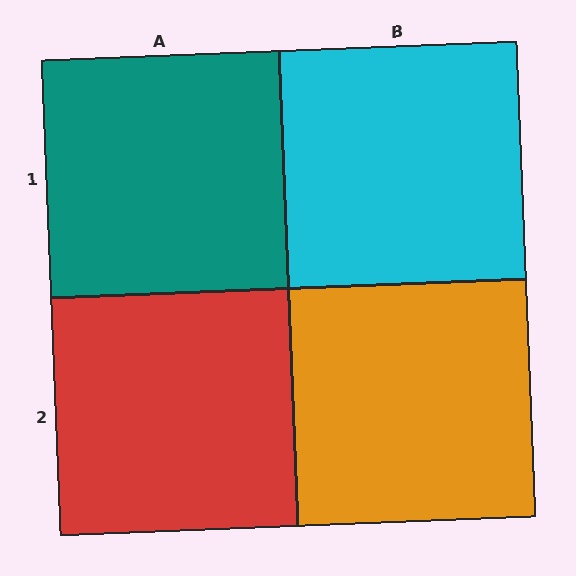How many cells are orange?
1 cell is orange.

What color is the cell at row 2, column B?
Orange.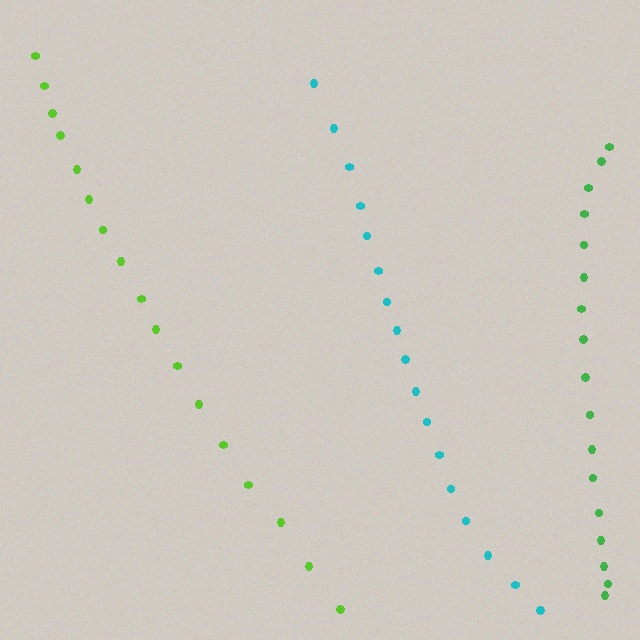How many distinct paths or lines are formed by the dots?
There are 3 distinct paths.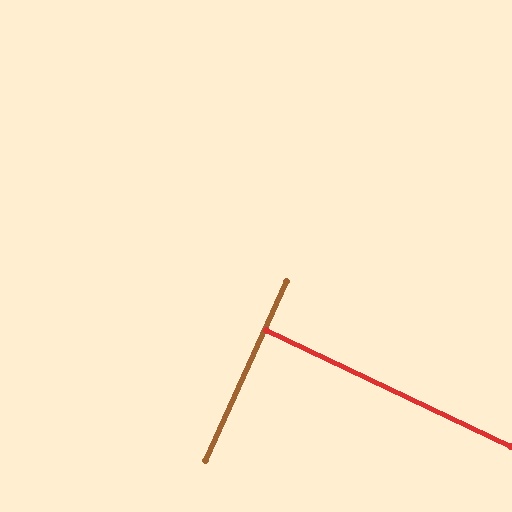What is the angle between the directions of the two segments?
Approximately 89 degrees.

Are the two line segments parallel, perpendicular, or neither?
Perpendicular — they meet at approximately 89°.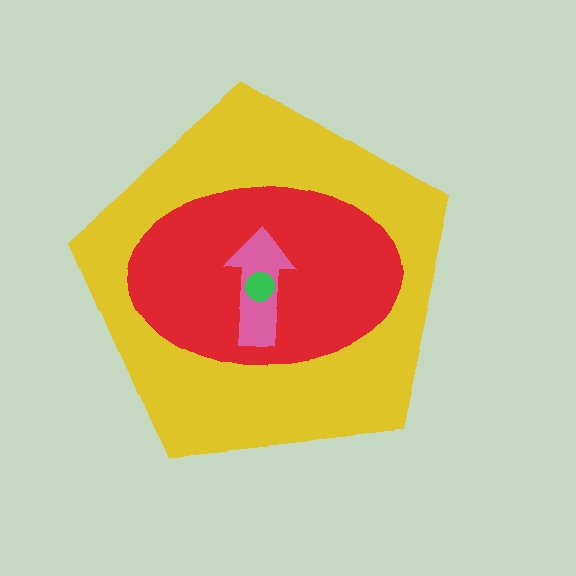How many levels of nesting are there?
4.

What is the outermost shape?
The yellow pentagon.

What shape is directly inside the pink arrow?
The green circle.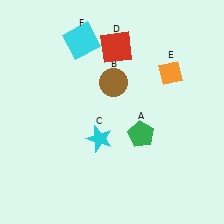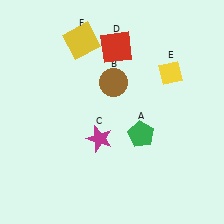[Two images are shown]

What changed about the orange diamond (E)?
In Image 1, E is orange. In Image 2, it changed to yellow.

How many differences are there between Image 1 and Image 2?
There are 3 differences between the two images.